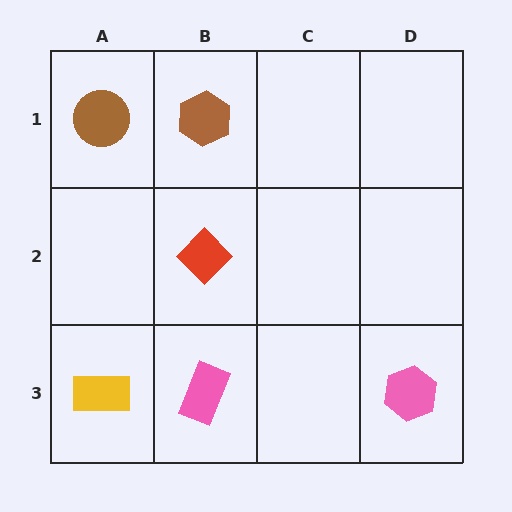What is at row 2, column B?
A red diamond.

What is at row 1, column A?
A brown circle.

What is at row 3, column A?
A yellow rectangle.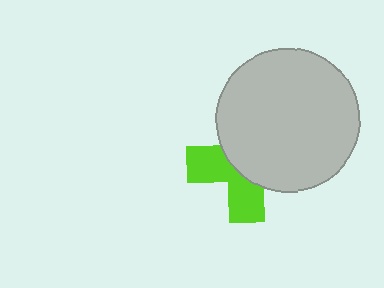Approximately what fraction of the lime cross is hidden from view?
Roughly 58% of the lime cross is hidden behind the light gray circle.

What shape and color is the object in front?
The object in front is a light gray circle.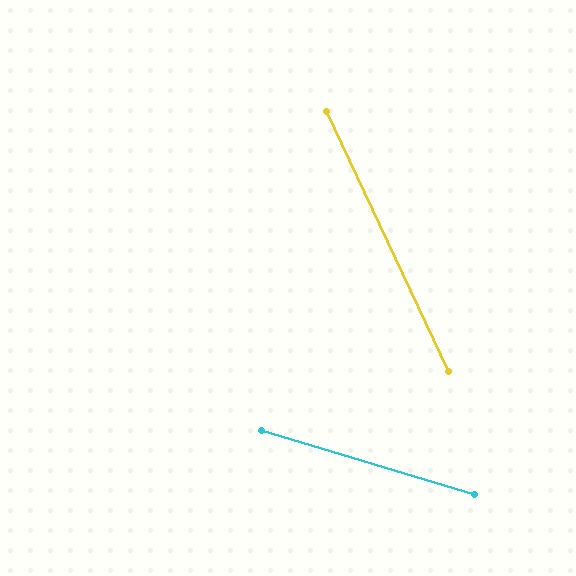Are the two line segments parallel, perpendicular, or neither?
Neither parallel nor perpendicular — they differ by about 48°.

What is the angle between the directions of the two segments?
Approximately 48 degrees.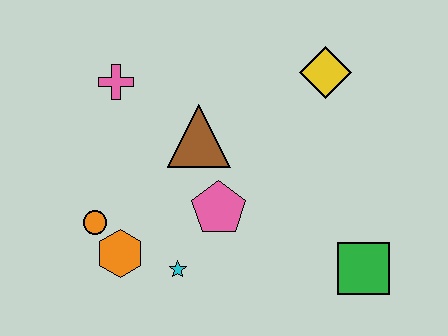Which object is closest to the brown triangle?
The pink pentagon is closest to the brown triangle.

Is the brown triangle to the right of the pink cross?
Yes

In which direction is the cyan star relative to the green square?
The cyan star is to the left of the green square.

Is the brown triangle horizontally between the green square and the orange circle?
Yes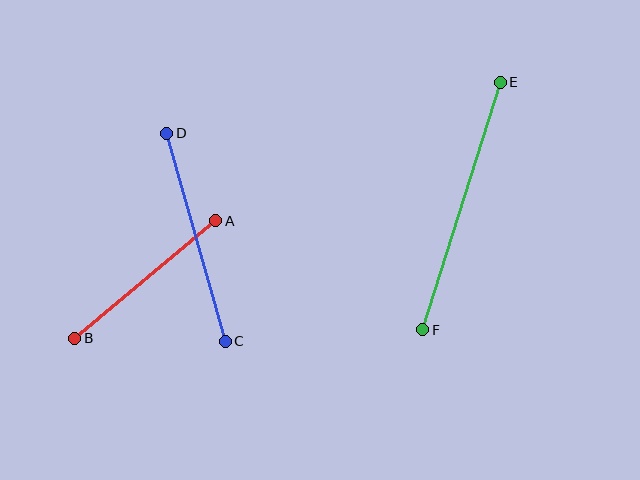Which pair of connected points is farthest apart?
Points E and F are farthest apart.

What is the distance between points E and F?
The distance is approximately 259 pixels.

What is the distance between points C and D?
The distance is approximately 216 pixels.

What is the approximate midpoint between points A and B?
The midpoint is at approximately (145, 280) pixels.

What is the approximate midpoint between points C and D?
The midpoint is at approximately (196, 237) pixels.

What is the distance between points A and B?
The distance is approximately 184 pixels.